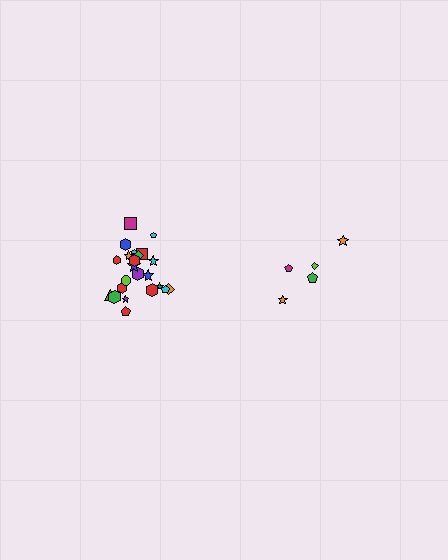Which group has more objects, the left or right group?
The left group.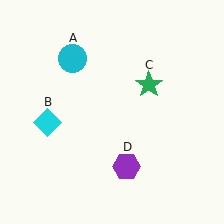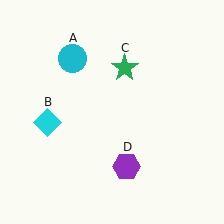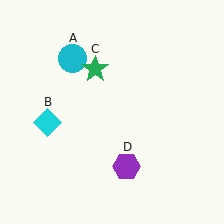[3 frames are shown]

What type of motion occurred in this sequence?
The green star (object C) rotated counterclockwise around the center of the scene.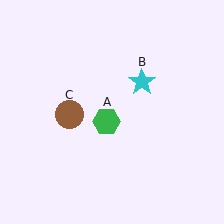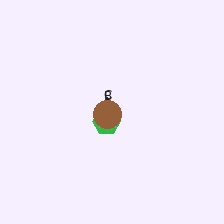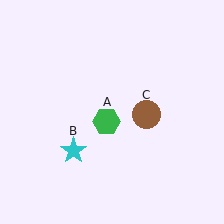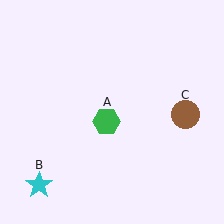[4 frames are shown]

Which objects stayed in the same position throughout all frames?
Green hexagon (object A) remained stationary.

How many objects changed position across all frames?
2 objects changed position: cyan star (object B), brown circle (object C).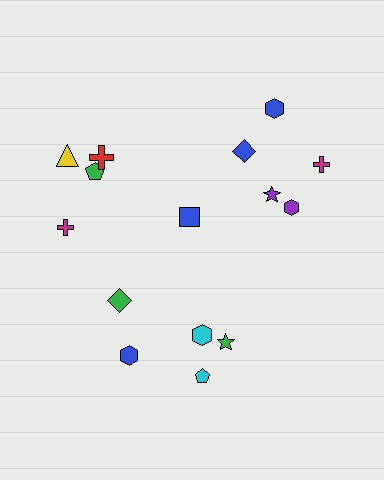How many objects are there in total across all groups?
There are 15 objects.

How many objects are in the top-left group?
There are 4 objects.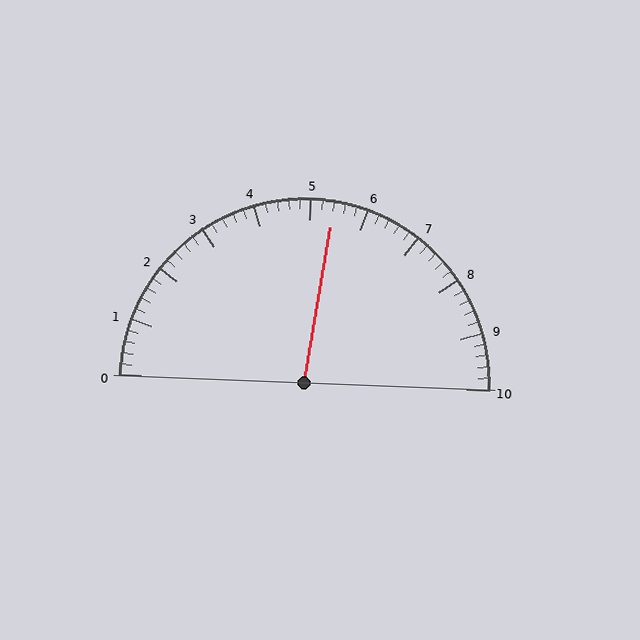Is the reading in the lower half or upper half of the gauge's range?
The reading is in the upper half of the range (0 to 10).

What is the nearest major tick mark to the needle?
The nearest major tick mark is 5.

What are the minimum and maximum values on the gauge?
The gauge ranges from 0 to 10.